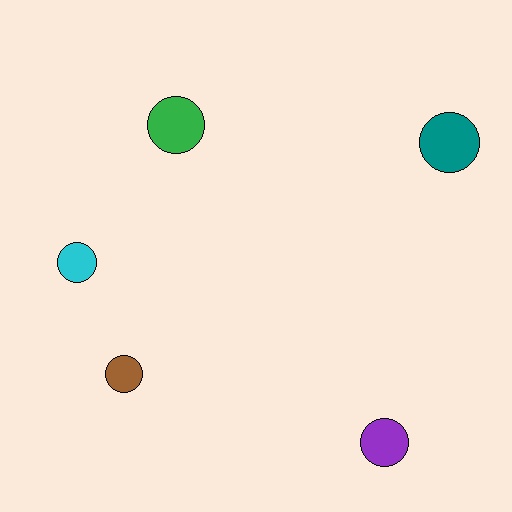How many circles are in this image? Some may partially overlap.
There are 5 circles.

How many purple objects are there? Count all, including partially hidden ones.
There is 1 purple object.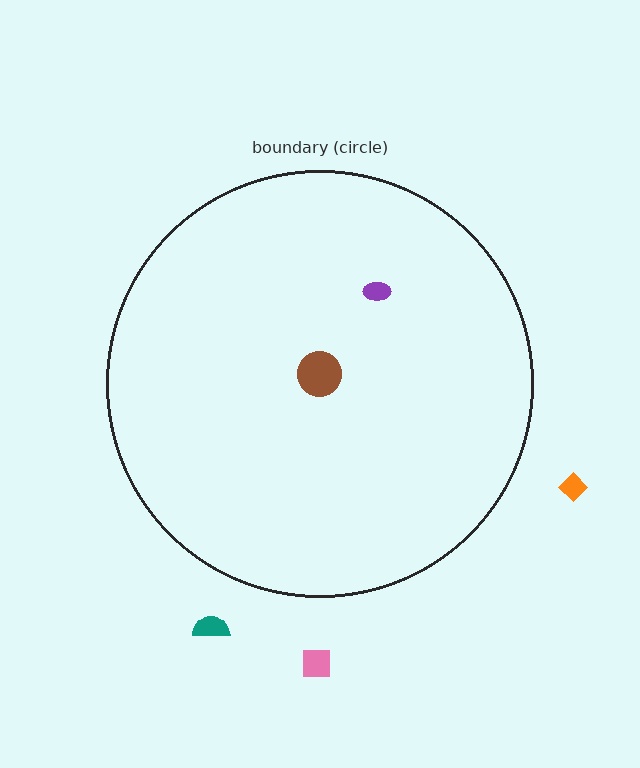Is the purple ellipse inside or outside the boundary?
Inside.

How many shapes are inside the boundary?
2 inside, 3 outside.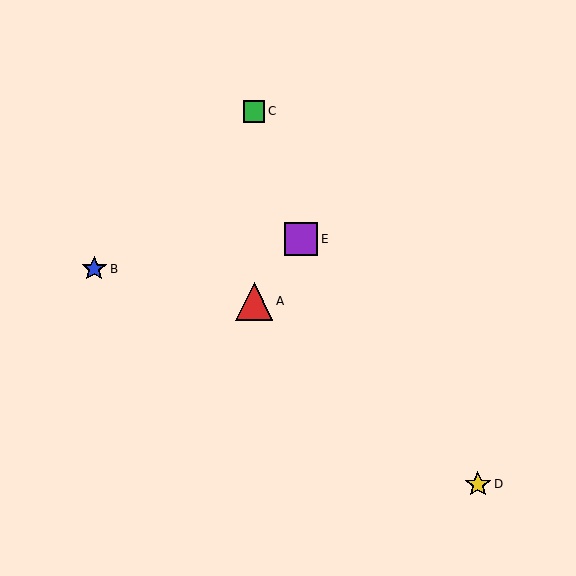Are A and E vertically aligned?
No, A is at x≈254 and E is at x≈301.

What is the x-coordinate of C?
Object C is at x≈254.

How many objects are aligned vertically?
2 objects (A, C) are aligned vertically.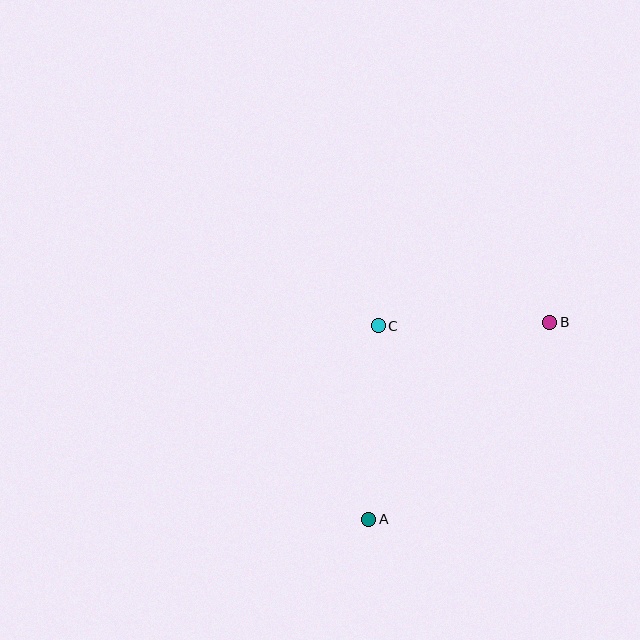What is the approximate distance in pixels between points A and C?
The distance between A and C is approximately 193 pixels.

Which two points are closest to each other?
Points B and C are closest to each other.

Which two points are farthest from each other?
Points A and B are farthest from each other.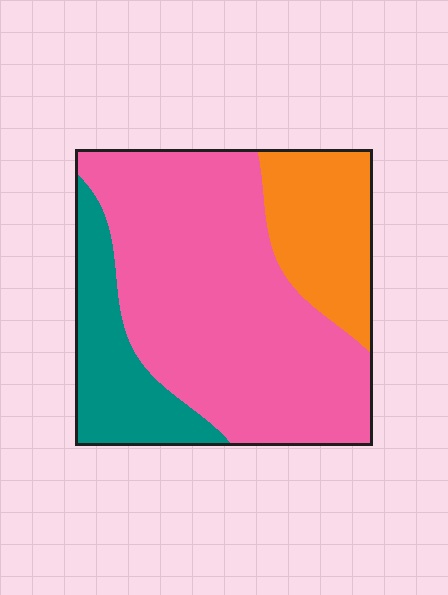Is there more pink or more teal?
Pink.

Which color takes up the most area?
Pink, at roughly 60%.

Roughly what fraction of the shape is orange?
Orange covers 19% of the shape.